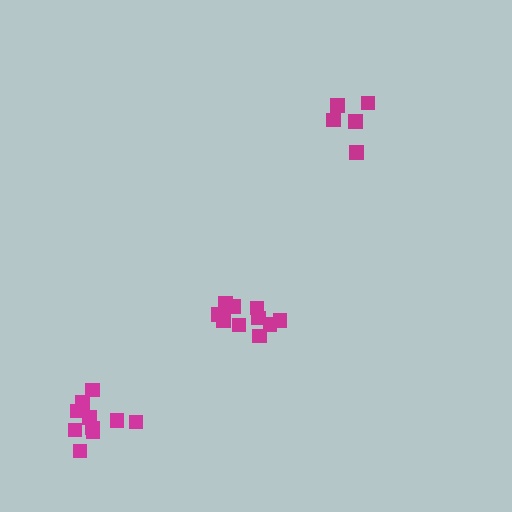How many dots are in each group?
Group 1: 11 dots, Group 2: 10 dots, Group 3: 5 dots (26 total).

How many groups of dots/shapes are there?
There are 3 groups.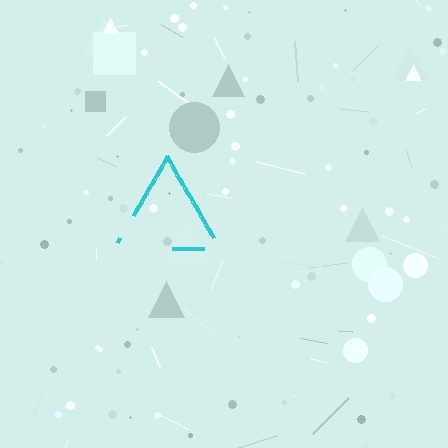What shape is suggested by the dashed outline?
The dashed outline suggests a triangle.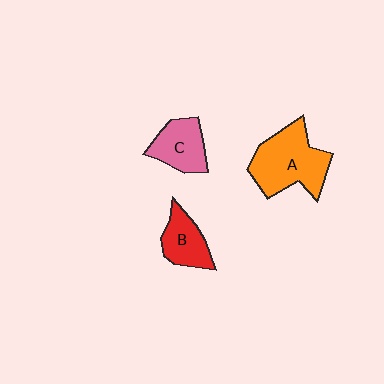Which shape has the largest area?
Shape A (orange).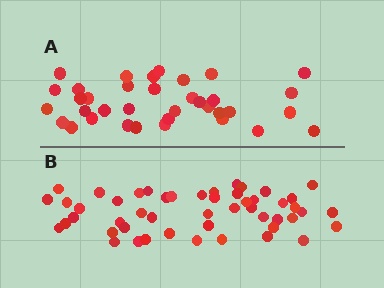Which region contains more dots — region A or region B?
Region B (the bottom region) has more dots.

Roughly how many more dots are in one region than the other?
Region B has approximately 15 more dots than region A.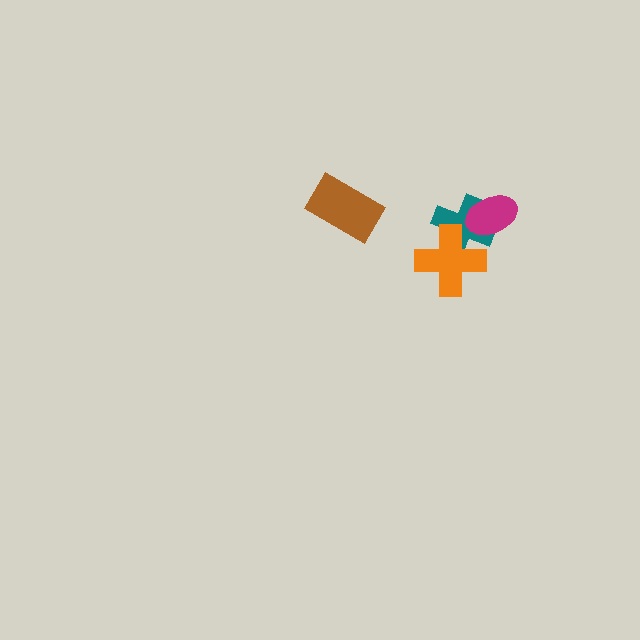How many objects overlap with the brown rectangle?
0 objects overlap with the brown rectangle.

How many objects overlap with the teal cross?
2 objects overlap with the teal cross.